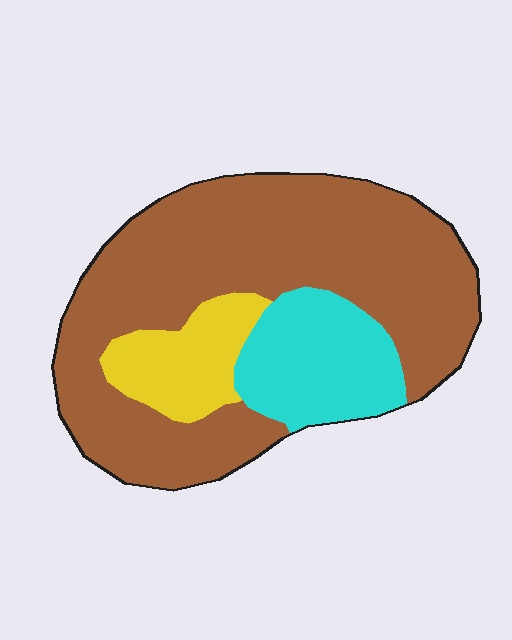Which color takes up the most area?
Brown, at roughly 70%.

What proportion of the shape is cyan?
Cyan covers around 20% of the shape.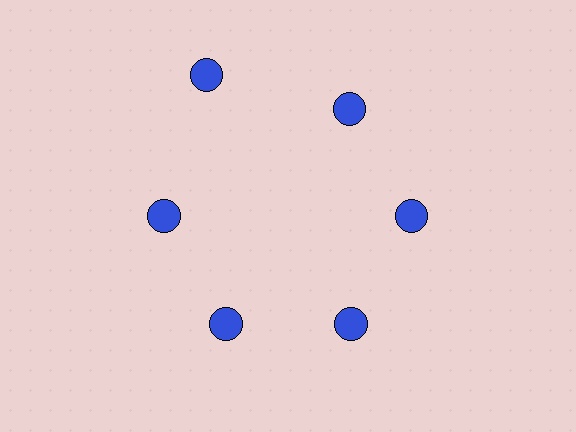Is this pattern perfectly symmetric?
No. The 6 blue circles are arranged in a ring, but one element near the 11 o'clock position is pushed outward from the center, breaking the 6-fold rotational symmetry.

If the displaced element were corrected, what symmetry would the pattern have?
It would have 6-fold rotational symmetry — the pattern would map onto itself every 60 degrees.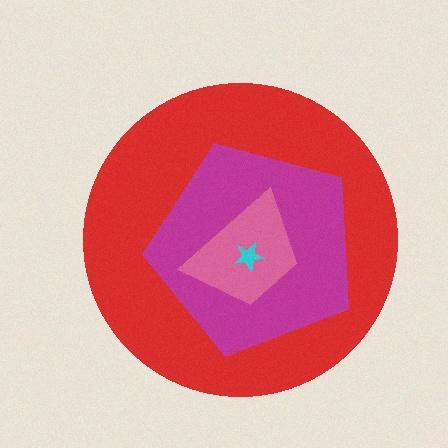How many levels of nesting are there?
4.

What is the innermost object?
The cyan star.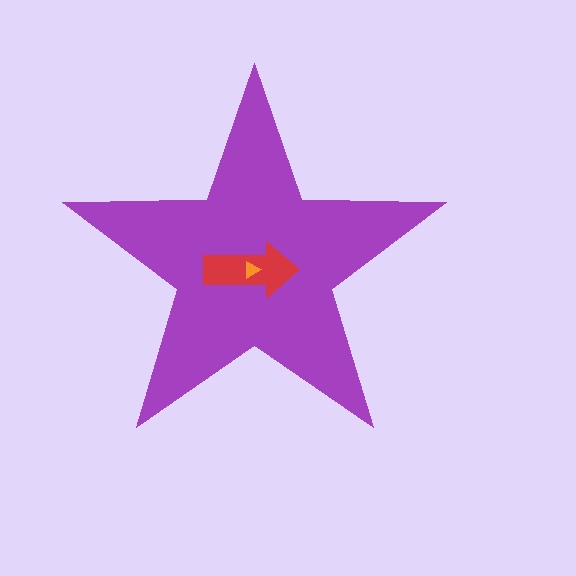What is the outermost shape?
The purple star.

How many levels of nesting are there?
3.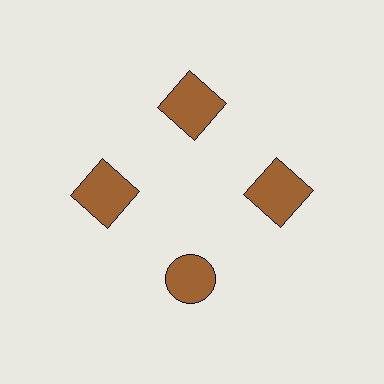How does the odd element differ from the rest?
It has a different shape: circle instead of square.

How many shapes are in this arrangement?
There are 4 shapes arranged in a ring pattern.